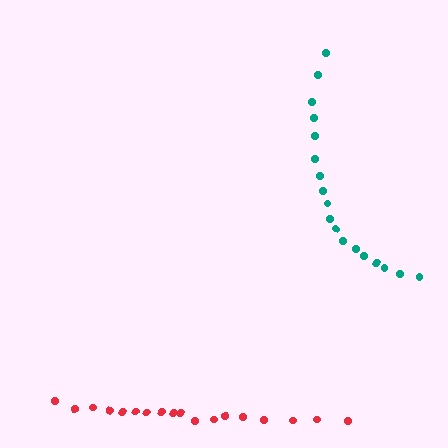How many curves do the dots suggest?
There are 2 distinct paths.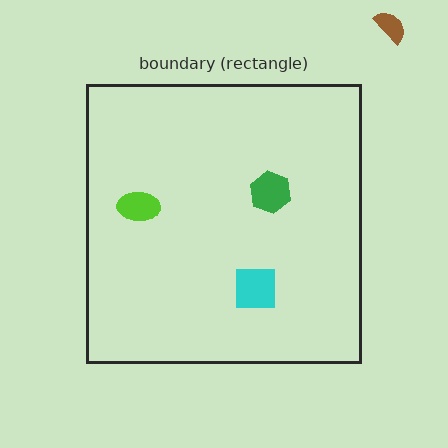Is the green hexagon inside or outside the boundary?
Inside.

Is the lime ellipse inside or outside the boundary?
Inside.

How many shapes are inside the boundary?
3 inside, 1 outside.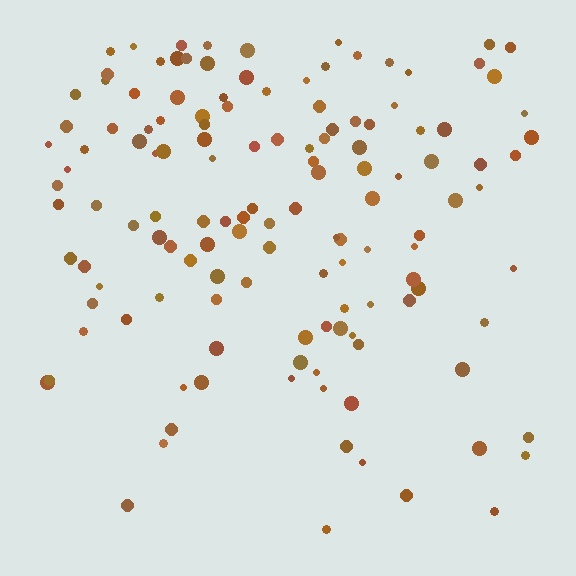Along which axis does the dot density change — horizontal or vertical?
Vertical.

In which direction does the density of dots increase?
From bottom to top, with the top side densest.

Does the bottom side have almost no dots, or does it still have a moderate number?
Still a moderate number, just noticeably fewer than the top.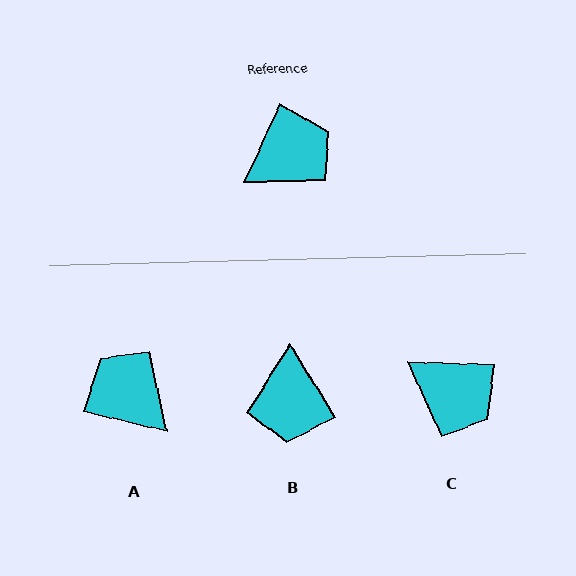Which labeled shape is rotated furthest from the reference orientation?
B, about 123 degrees away.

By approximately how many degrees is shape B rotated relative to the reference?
Approximately 123 degrees clockwise.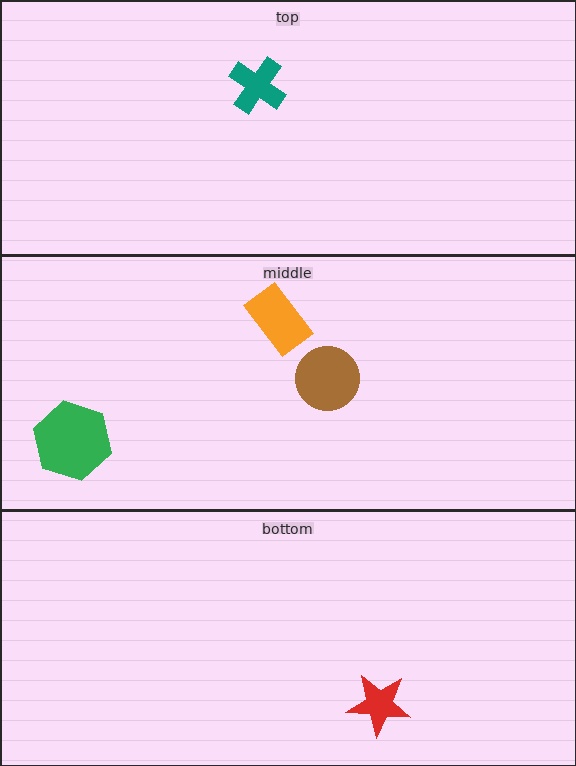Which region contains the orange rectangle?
The middle region.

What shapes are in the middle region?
The orange rectangle, the green hexagon, the brown circle.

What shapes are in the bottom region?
The red star.